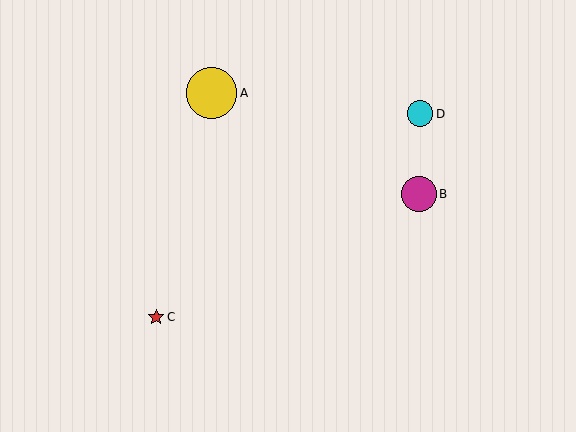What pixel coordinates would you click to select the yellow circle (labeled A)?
Click at (212, 93) to select the yellow circle A.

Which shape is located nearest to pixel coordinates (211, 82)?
The yellow circle (labeled A) at (212, 93) is nearest to that location.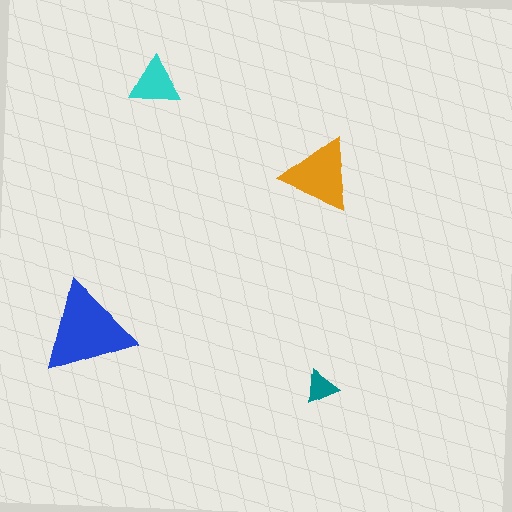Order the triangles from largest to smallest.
the blue one, the orange one, the cyan one, the teal one.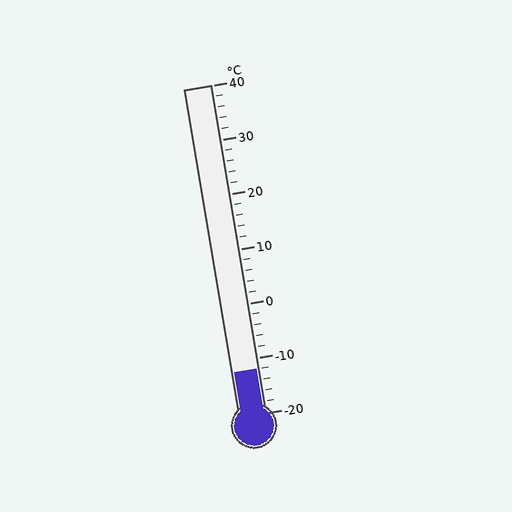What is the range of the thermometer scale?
The thermometer scale ranges from -20°C to 40°C.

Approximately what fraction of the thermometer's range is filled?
The thermometer is filled to approximately 15% of its range.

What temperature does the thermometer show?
The thermometer shows approximately -12°C.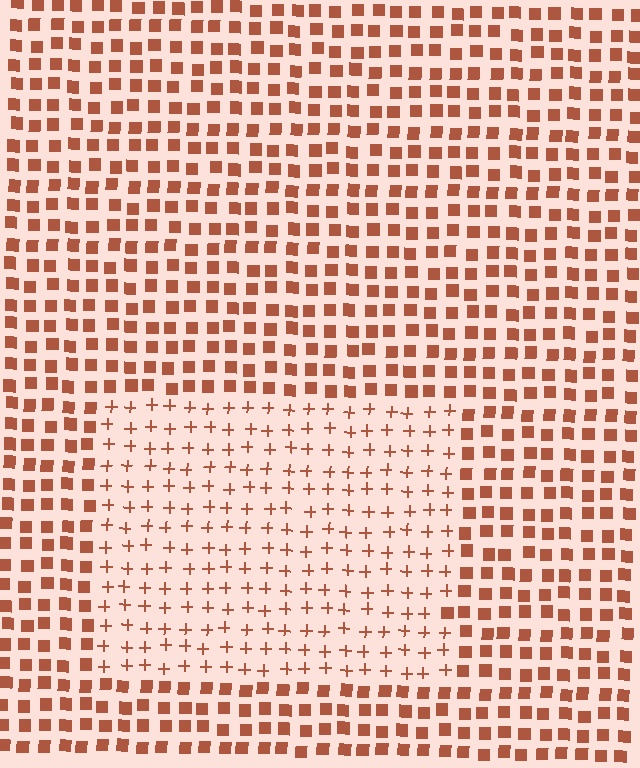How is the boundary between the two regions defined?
The boundary is defined by a change in element shape: plus signs inside vs. squares outside. All elements share the same color and spacing.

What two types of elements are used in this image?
The image uses plus signs inside the rectangle region and squares outside it.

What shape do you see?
I see a rectangle.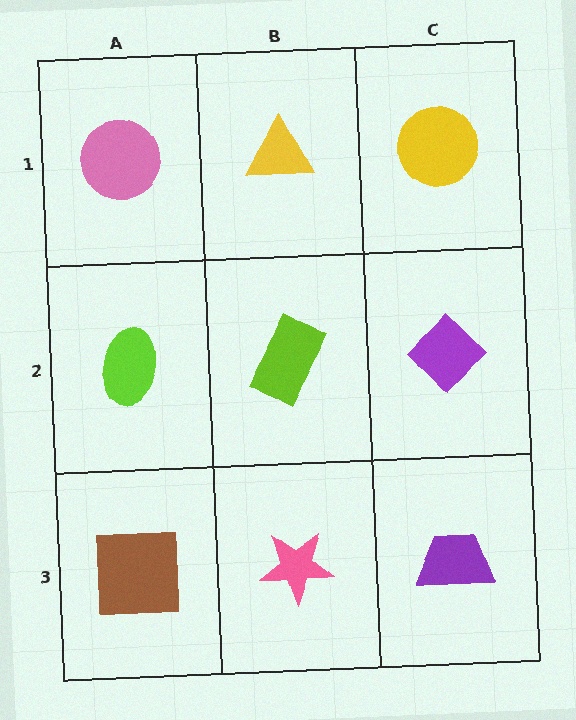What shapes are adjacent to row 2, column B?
A yellow triangle (row 1, column B), a pink star (row 3, column B), a lime ellipse (row 2, column A), a purple diamond (row 2, column C).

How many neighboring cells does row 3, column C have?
2.